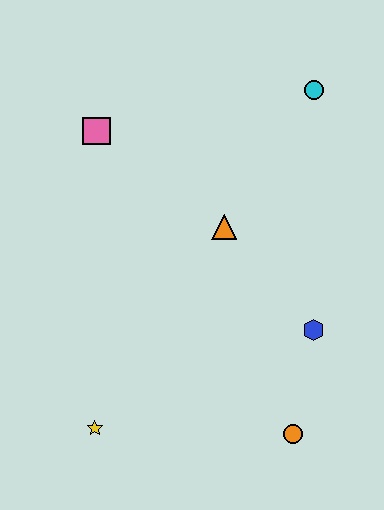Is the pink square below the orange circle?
No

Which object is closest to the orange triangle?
The blue hexagon is closest to the orange triangle.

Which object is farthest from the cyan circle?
The yellow star is farthest from the cyan circle.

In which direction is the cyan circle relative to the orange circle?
The cyan circle is above the orange circle.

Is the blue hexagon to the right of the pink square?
Yes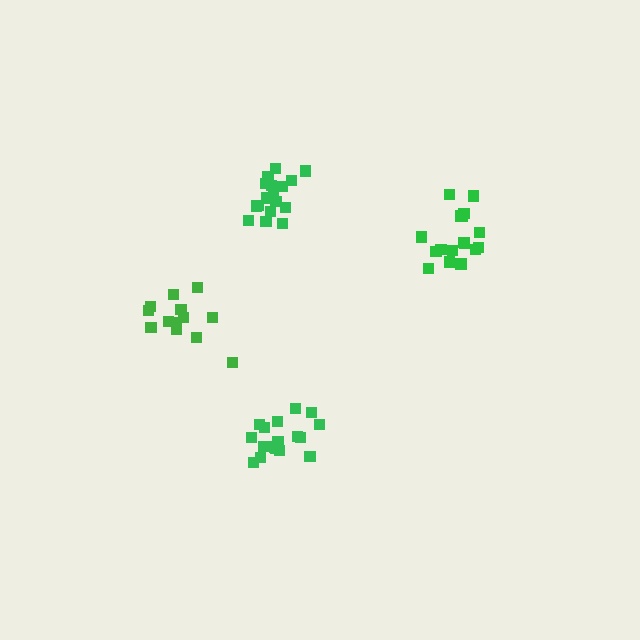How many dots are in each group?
Group 1: 17 dots, Group 2: 17 dots, Group 3: 13 dots, Group 4: 17 dots (64 total).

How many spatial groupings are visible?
There are 4 spatial groupings.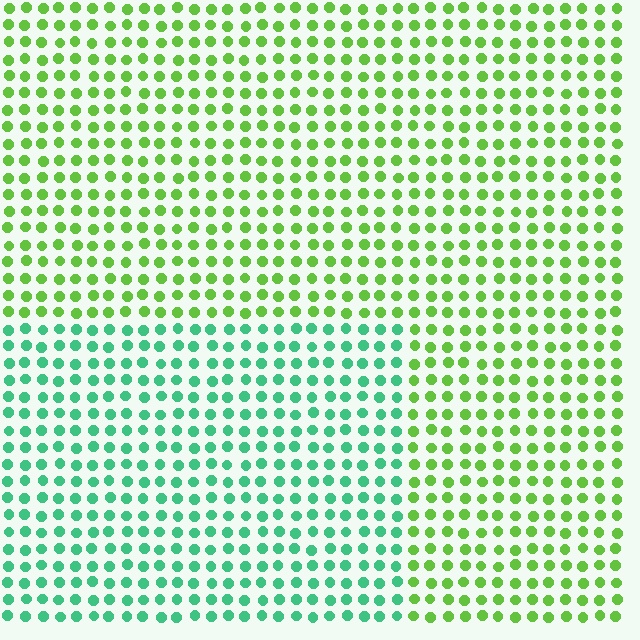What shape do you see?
I see a rectangle.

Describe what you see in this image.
The image is filled with small lime elements in a uniform arrangement. A rectangle-shaped region is visible where the elements are tinted to a slightly different hue, forming a subtle color boundary.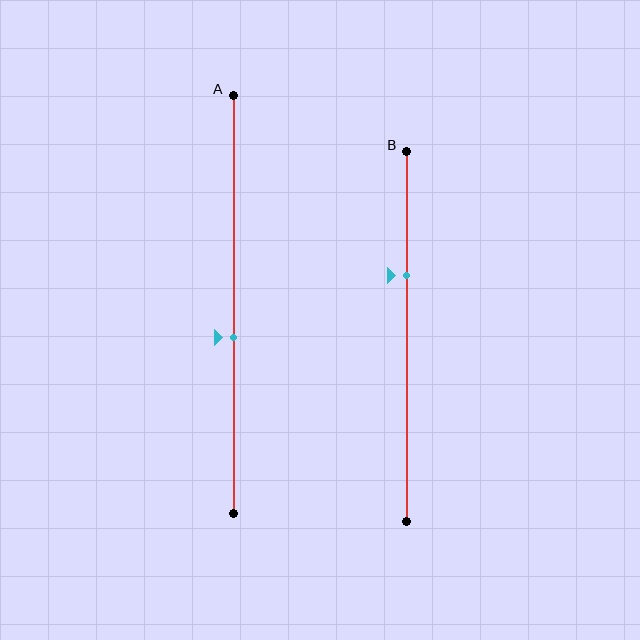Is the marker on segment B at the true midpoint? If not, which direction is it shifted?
No, the marker on segment B is shifted upward by about 16% of the segment length.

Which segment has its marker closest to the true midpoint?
Segment A has its marker closest to the true midpoint.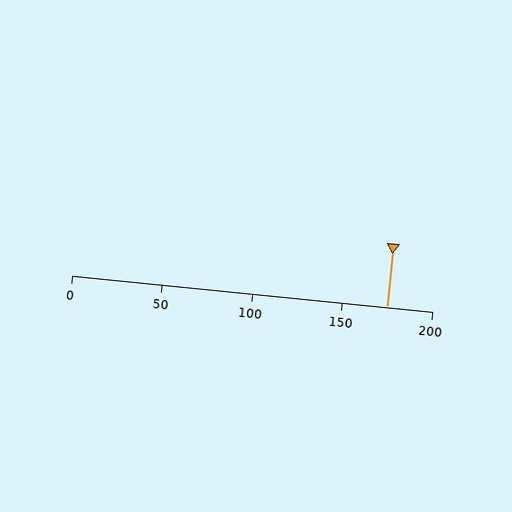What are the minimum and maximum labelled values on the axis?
The axis runs from 0 to 200.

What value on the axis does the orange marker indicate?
The marker indicates approximately 175.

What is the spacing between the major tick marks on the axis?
The major ticks are spaced 50 apart.